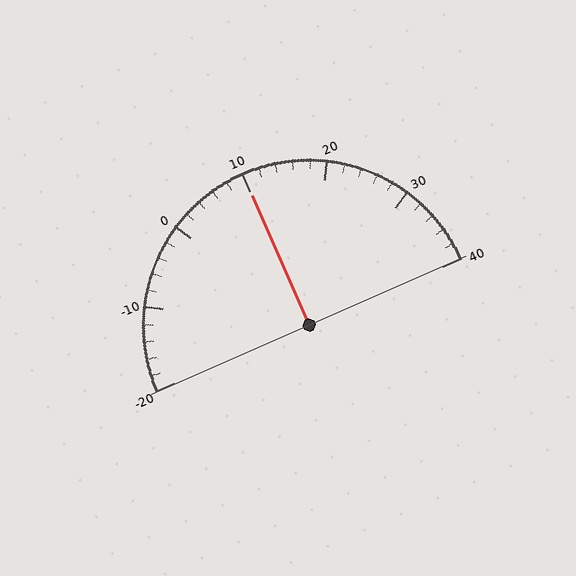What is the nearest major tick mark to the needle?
The nearest major tick mark is 10.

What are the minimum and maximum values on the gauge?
The gauge ranges from -20 to 40.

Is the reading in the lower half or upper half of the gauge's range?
The reading is in the upper half of the range (-20 to 40).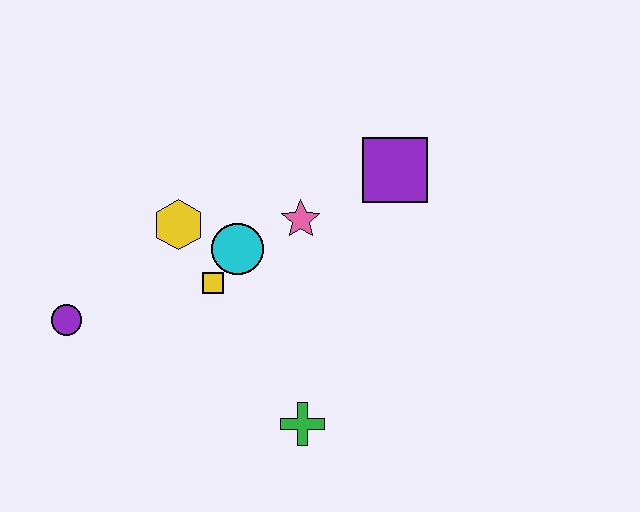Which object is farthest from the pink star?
The purple circle is farthest from the pink star.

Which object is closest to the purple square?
The pink star is closest to the purple square.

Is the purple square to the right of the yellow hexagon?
Yes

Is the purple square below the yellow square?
No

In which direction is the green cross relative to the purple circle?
The green cross is to the right of the purple circle.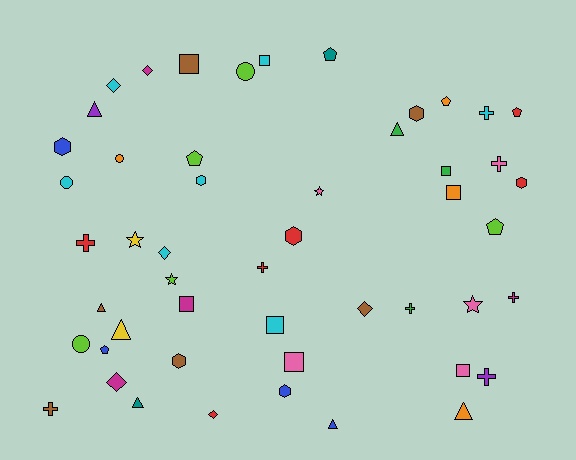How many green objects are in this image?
There are 3 green objects.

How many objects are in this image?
There are 50 objects.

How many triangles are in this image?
There are 7 triangles.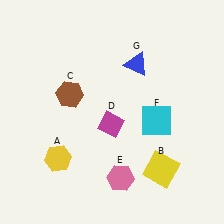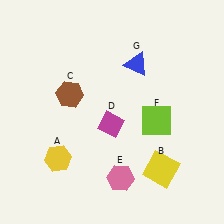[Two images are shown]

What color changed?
The square (F) changed from cyan in Image 1 to lime in Image 2.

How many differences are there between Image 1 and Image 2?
There is 1 difference between the two images.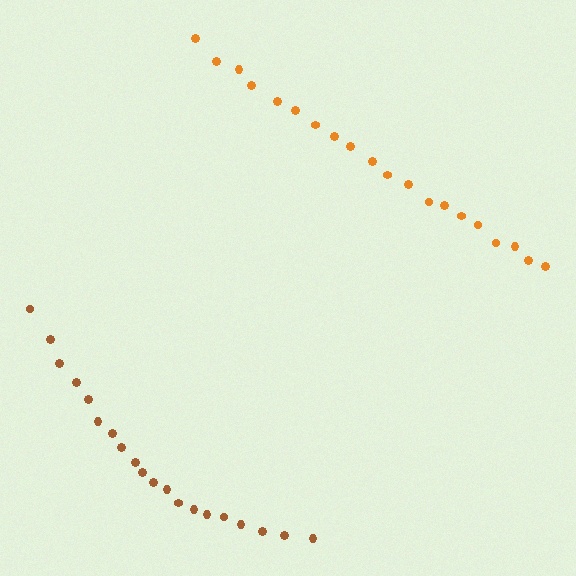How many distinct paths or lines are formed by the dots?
There are 2 distinct paths.